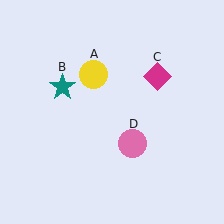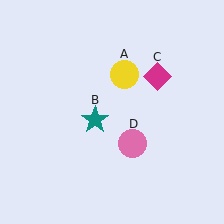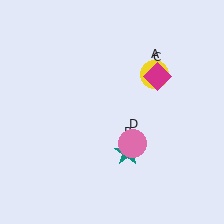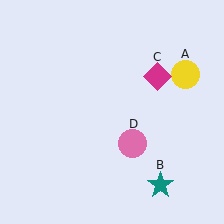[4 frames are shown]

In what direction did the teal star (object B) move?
The teal star (object B) moved down and to the right.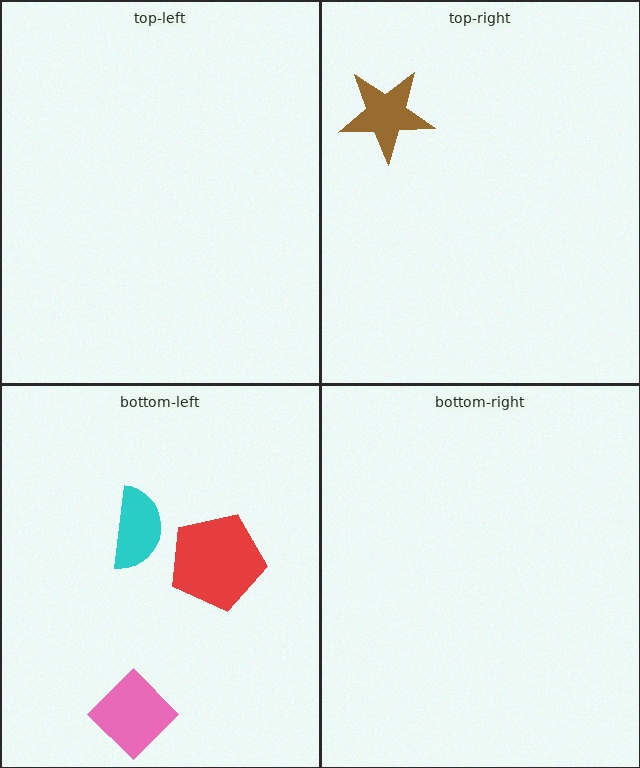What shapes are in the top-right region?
The brown star.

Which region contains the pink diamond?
The bottom-left region.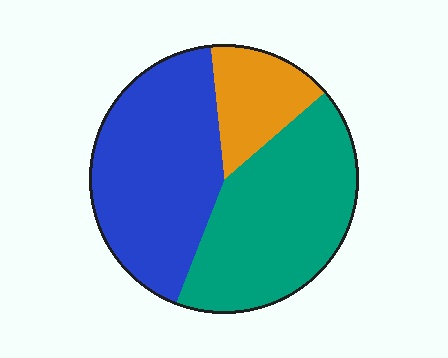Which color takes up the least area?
Orange, at roughly 15%.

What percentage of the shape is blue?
Blue takes up between a quarter and a half of the shape.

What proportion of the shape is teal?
Teal covers around 40% of the shape.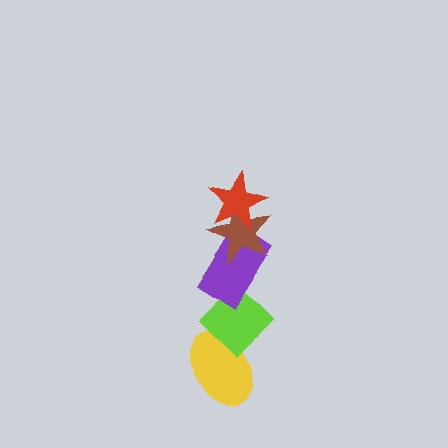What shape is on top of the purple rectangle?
The brown star is on top of the purple rectangle.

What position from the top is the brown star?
The brown star is 2nd from the top.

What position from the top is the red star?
The red star is 1st from the top.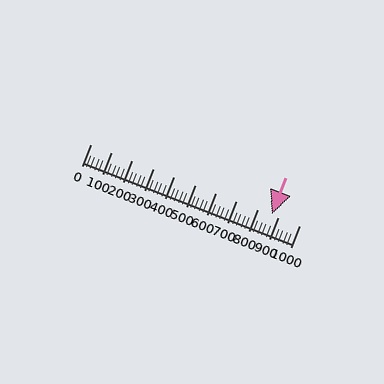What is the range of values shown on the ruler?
The ruler shows values from 0 to 1000.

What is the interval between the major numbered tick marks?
The major tick marks are spaced 100 units apart.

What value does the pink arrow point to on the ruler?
The pink arrow points to approximately 867.